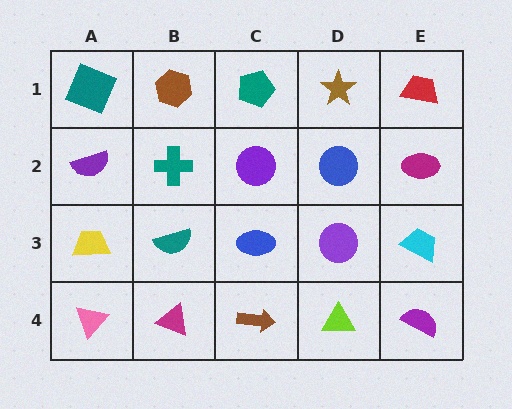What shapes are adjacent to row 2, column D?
A brown star (row 1, column D), a purple circle (row 3, column D), a purple circle (row 2, column C), a magenta ellipse (row 2, column E).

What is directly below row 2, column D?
A purple circle.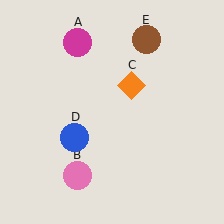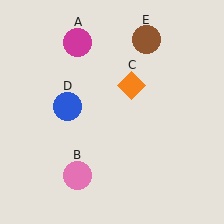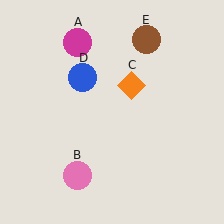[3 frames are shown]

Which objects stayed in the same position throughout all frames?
Magenta circle (object A) and pink circle (object B) and orange diamond (object C) and brown circle (object E) remained stationary.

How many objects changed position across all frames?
1 object changed position: blue circle (object D).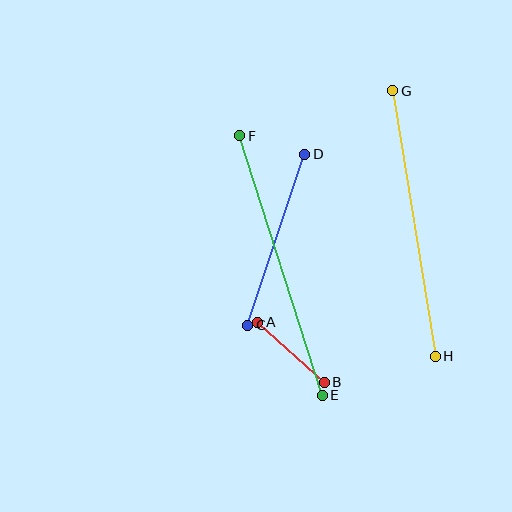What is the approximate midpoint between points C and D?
The midpoint is at approximately (276, 240) pixels.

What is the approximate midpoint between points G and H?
The midpoint is at approximately (414, 223) pixels.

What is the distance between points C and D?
The distance is approximately 181 pixels.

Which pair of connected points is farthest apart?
Points E and F are farthest apart.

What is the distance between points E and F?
The distance is approximately 272 pixels.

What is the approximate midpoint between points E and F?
The midpoint is at approximately (281, 266) pixels.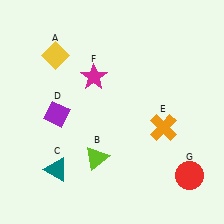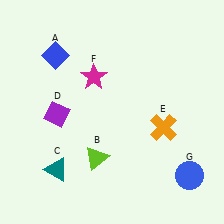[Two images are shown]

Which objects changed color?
A changed from yellow to blue. G changed from red to blue.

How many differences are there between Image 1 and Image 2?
There are 2 differences between the two images.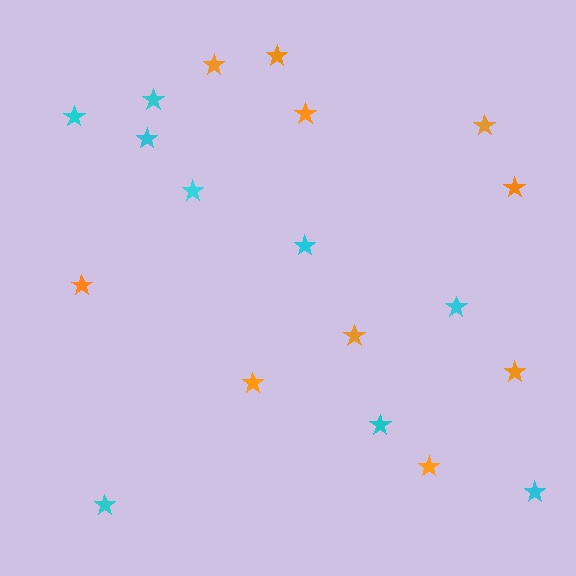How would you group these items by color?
There are 2 groups: one group of orange stars (10) and one group of cyan stars (9).